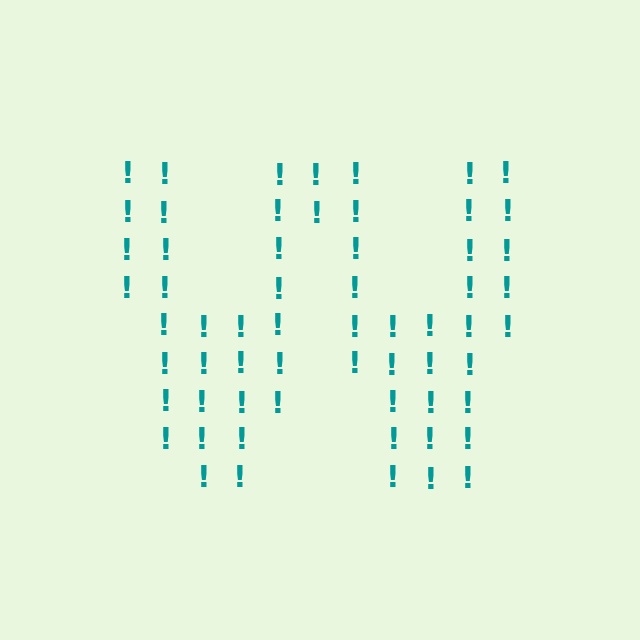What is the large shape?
The large shape is the letter W.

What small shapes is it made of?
It is made of small exclamation marks.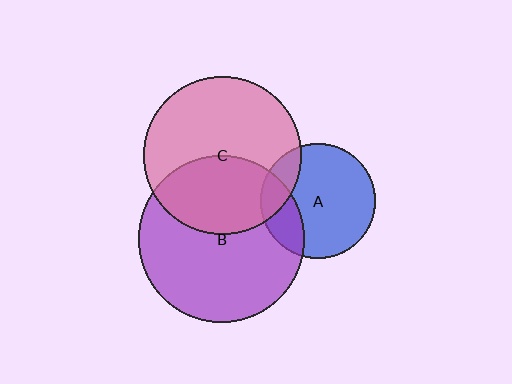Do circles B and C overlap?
Yes.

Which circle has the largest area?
Circle B (purple).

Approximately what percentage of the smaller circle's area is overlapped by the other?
Approximately 40%.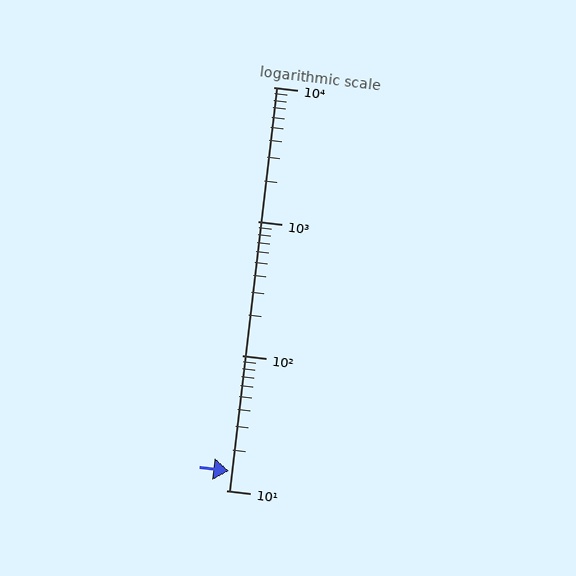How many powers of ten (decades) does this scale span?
The scale spans 3 decades, from 10 to 10000.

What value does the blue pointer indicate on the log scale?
The pointer indicates approximately 14.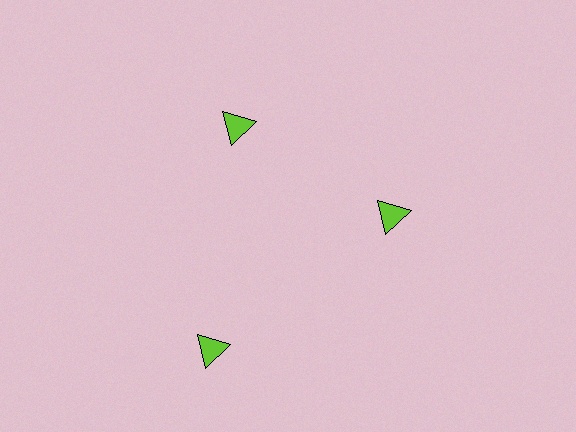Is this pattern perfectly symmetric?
No. The 3 lime triangles are arranged in a ring, but one element near the 7 o'clock position is pushed outward from the center, breaking the 3-fold rotational symmetry.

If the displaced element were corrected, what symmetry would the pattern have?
It would have 3-fold rotational symmetry — the pattern would map onto itself every 120 degrees.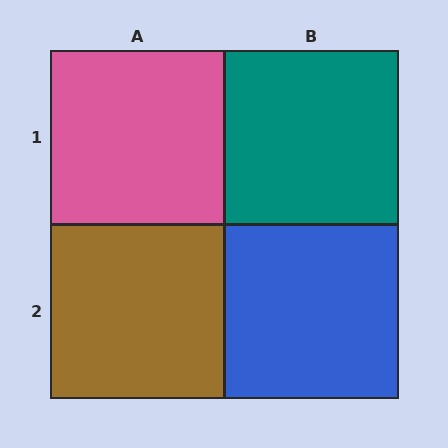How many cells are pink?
1 cell is pink.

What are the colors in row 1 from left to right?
Pink, teal.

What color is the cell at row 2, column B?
Blue.